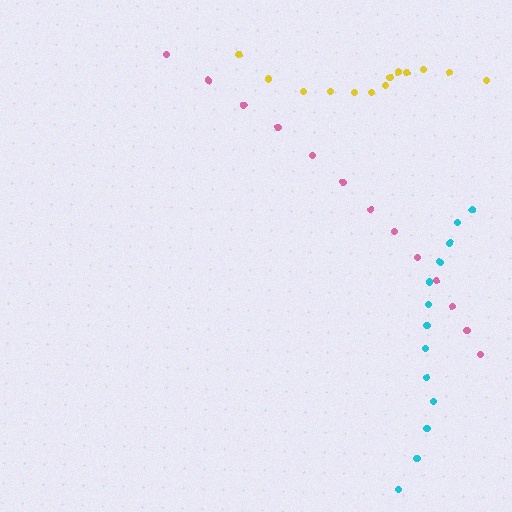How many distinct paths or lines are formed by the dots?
There are 3 distinct paths.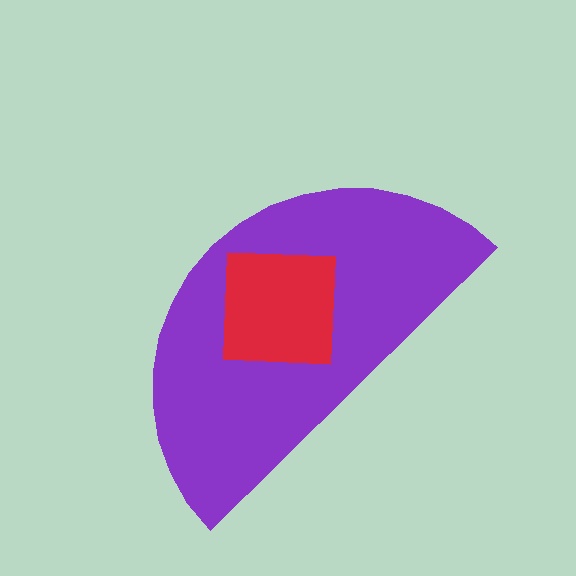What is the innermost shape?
The red square.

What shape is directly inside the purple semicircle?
The red square.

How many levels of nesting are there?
2.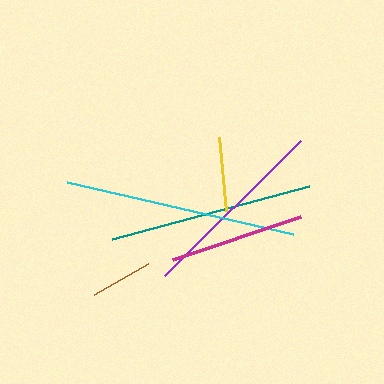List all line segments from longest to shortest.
From longest to shortest: cyan, teal, purple, magenta, yellow, brown.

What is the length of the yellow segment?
The yellow segment is approximately 74 pixels long.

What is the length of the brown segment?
The brown segment is approximately 63 pixels long.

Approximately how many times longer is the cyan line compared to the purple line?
The cyan line is approximately 1.2 times the length of the purple line.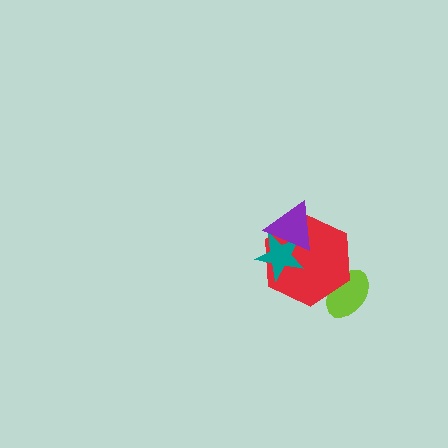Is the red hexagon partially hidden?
Yes, it is partially covered by another shape.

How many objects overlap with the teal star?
2 objects overlap with the teal star.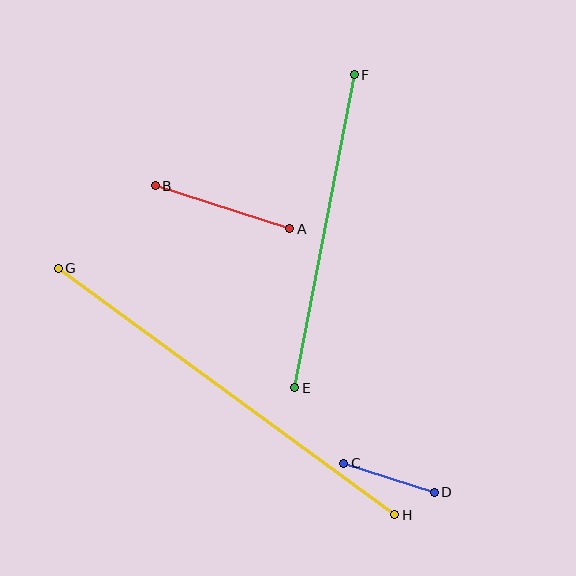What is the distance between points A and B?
The distance is approximately 141 pixels.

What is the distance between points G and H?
The distance is approximately 417 pixels.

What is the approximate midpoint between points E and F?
The midpoint is at approximately (325, 231) pixels.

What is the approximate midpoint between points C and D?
The midpoint is at approximately (389, 478) pixels.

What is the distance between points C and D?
The distance is approximately 95 pixels.